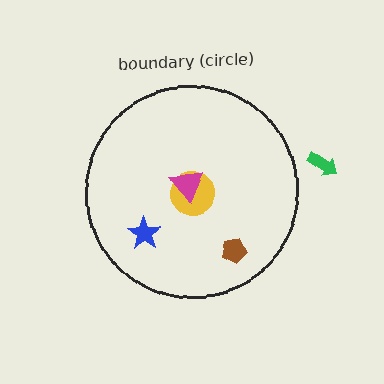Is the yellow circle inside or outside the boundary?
Inside.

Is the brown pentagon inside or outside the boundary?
Inside.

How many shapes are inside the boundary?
4 inside, 1 outside.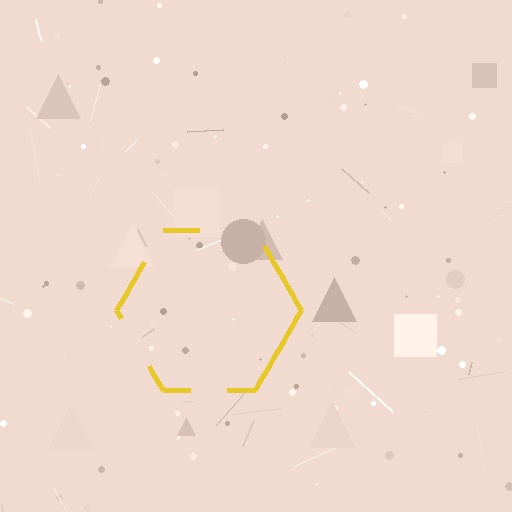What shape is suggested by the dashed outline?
The dashed outline suggests a hexagon.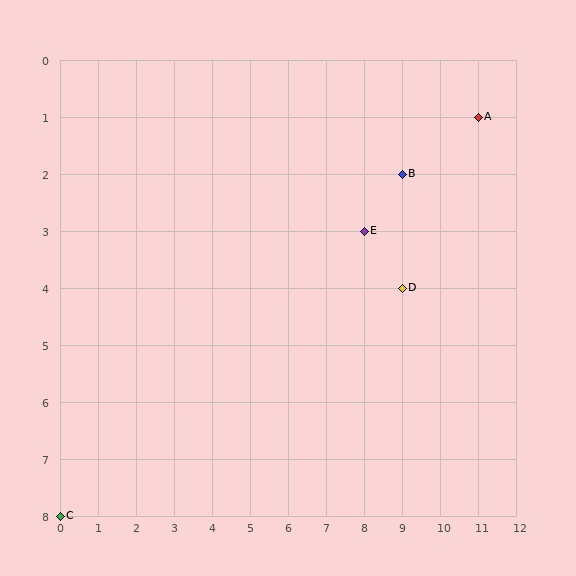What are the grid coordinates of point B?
Point B is at grid coordinates (9, 2).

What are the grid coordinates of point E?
Point E is at grid coordinates (8, 3).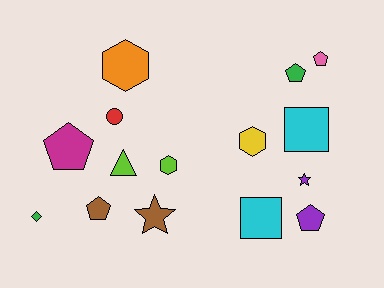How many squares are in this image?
There are 2 squares.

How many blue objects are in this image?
There are no blue objects.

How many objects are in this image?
There are 15 objects.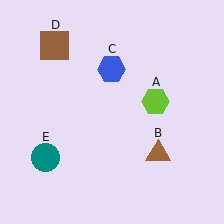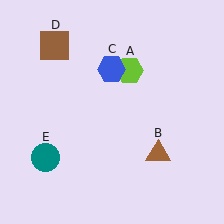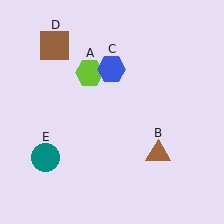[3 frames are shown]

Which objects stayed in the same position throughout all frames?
Brown triangle (object B) and blue hexagon (object C) and brown square (object D) and teal circle (object E) remained stationary.